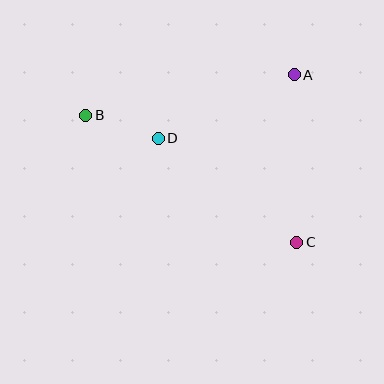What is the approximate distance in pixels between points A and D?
The distance between A and D is approximately 150 pixels.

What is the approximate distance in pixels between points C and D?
The distance between C and D is approximately 173 pixels.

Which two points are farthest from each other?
Points B and C are farthest from each other.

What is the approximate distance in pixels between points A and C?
The distance between A and C is approximately 168 pixels.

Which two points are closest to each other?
Points B and D are closest to each other.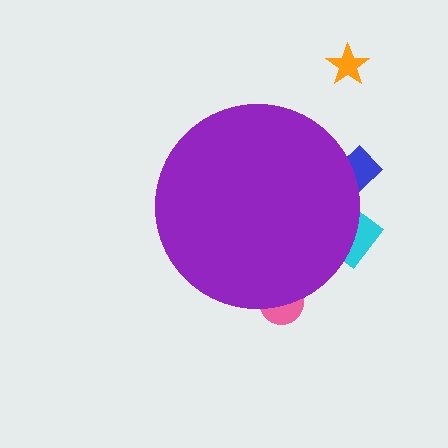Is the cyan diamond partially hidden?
Yes, the cyan diamond is partially hidden behind the purple circle.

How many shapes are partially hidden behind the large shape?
3 shapes are partially hidden.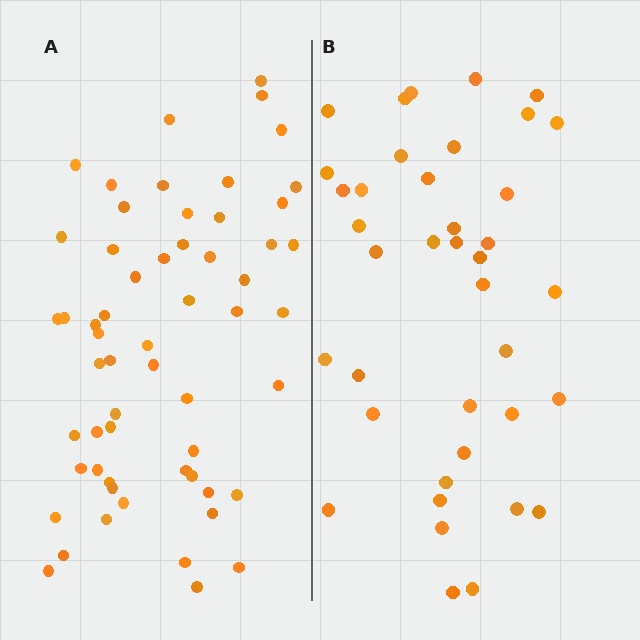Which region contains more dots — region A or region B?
Region A (the left region) has more dots.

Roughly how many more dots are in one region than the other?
Region A has approximately 20 more dots than region B.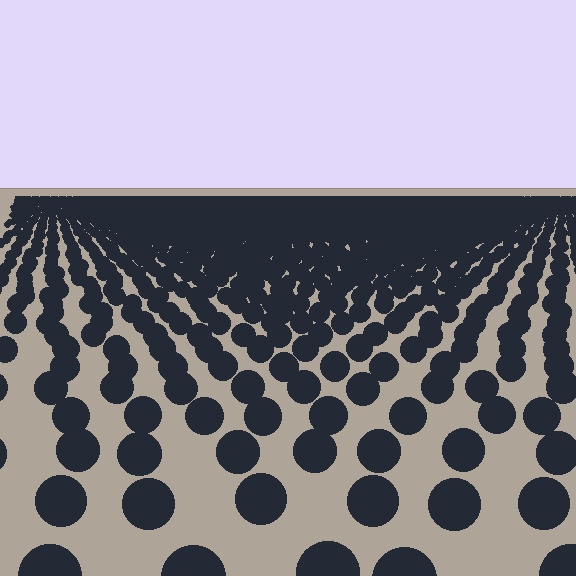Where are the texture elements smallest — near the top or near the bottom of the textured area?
Near the top.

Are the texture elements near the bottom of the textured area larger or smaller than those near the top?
Larger. Near the bottom, elements are closer to the viewer and appear at a bigger on-screen size.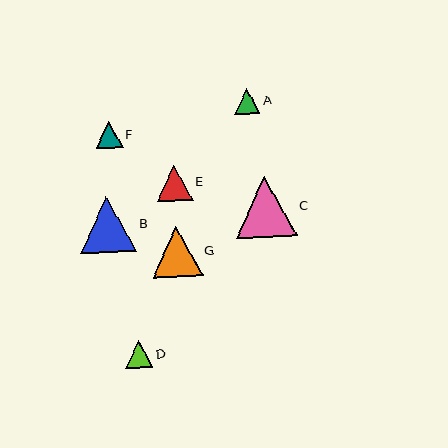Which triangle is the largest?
Triangle C is the largest with a size of approximately 62 pixels.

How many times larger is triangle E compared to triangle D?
Triangle E is approximately 1.3 times the size of triangle D.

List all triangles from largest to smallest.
From largest to smallest: C, B, G, E, D, F, A.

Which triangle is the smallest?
Triangle A is the smallest with a size of approximately 25 pixels.